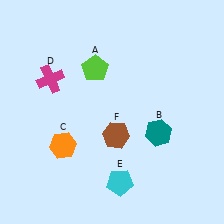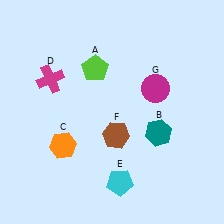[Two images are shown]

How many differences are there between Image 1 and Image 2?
There is 1 difference between the two images.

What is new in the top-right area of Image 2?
A magenta circle (G) was added in the top-right area of Image 2.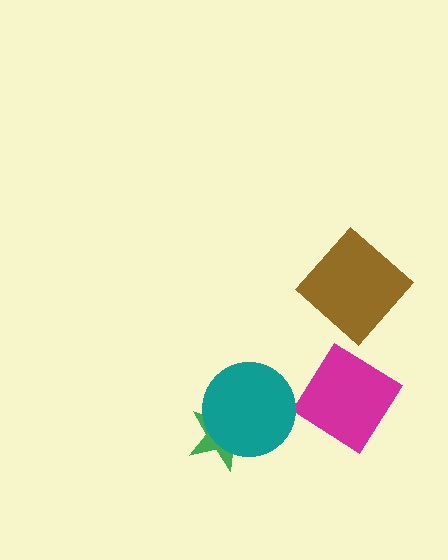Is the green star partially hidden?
Yes, it is partially covered by another shape.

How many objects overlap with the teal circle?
1 object overlaps with the teal circle.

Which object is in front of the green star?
The teal circle is in front of the green star.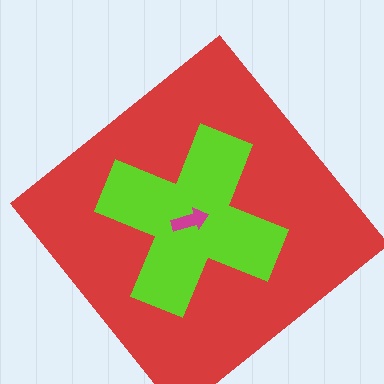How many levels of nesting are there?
3.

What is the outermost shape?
The red diamond.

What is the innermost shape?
The magenta arrow.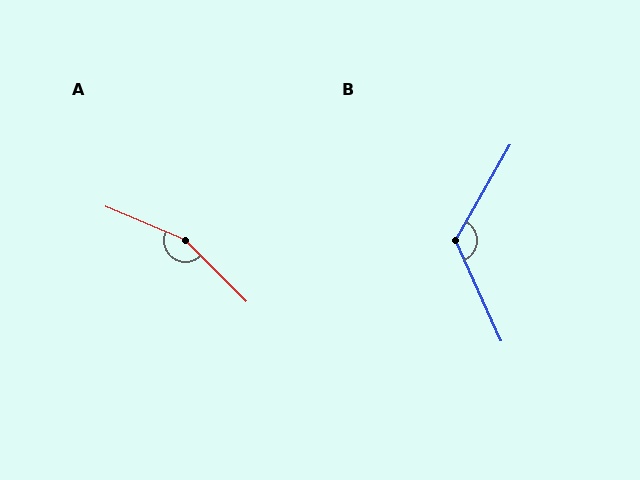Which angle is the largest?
A, at approximately 158 degrees.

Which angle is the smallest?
B, at approximately 126 degrees.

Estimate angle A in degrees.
Approximately 158 degrees.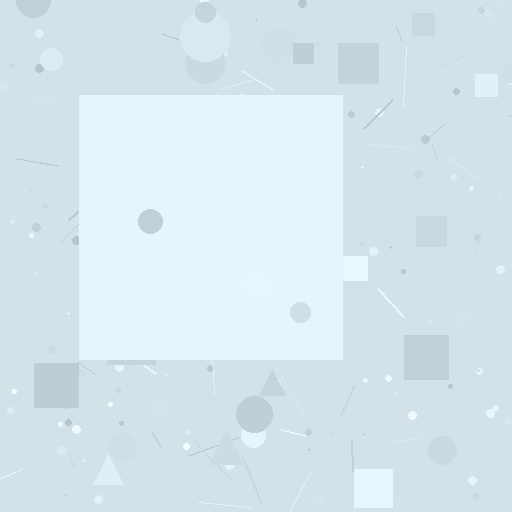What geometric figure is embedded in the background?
A square is embedded in the background.